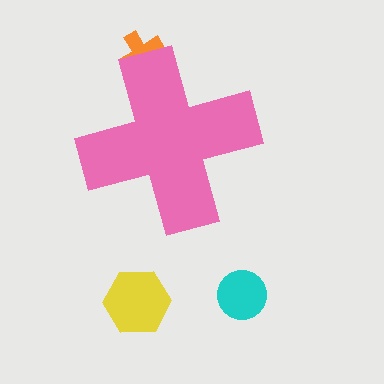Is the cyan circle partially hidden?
No, the cyan circle is fully visible.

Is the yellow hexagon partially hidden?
No, the yellow hexagon is fully visible.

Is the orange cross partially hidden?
Yes, the orange cross is partially hidden behind the pink cross.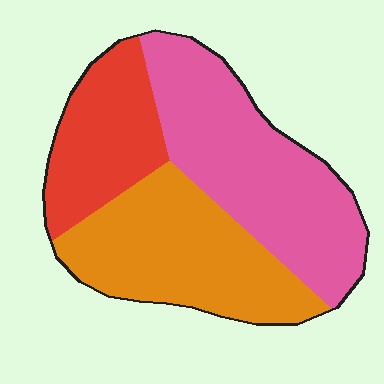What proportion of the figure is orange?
Orange takes up about three eighths (3/8) of the figure.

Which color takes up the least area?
Red, at roughly 25%.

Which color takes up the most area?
Pink, at roughly 40%.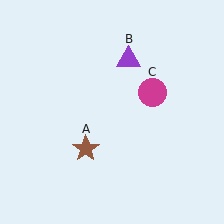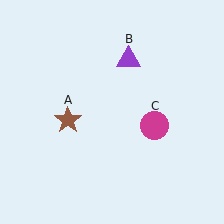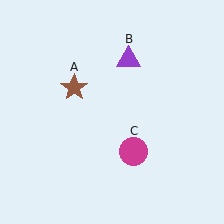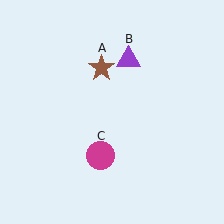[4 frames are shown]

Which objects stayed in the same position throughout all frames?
Purple triangle (object B) remained stationary.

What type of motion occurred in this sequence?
The brown star (object A), magenta circle (object C) rotated clockwise around the center of the scene.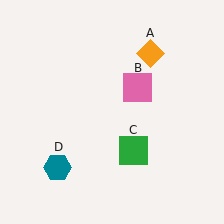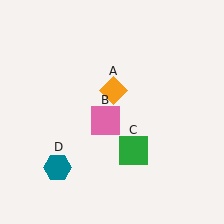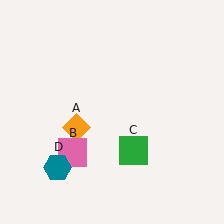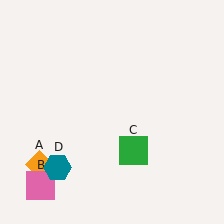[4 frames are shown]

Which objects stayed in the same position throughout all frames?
Green square (object C) and teal hexagon (object D) remained stationary.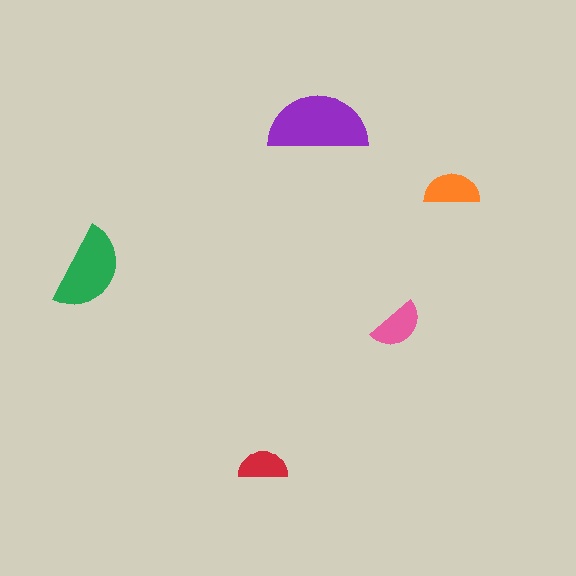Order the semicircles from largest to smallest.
the purple one, the green one, the orange one, the pink one, the red one.